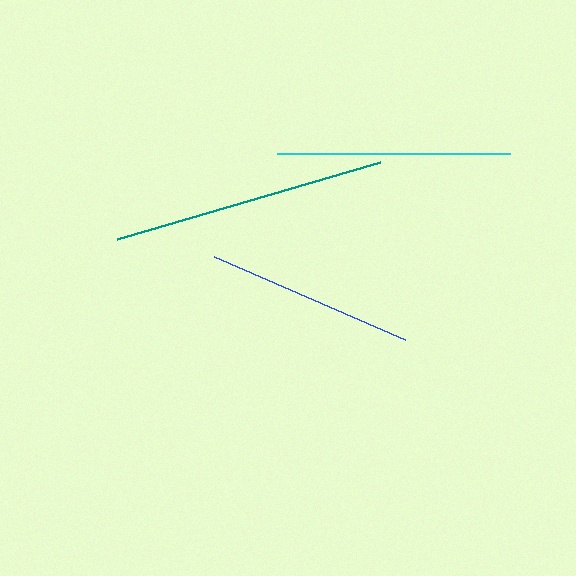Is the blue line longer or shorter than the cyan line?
The cyan line is longer than the blue line.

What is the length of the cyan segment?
The cyan segment is approximately 233 pixels long.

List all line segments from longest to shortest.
From longest to shortest: teal, cyan, blue.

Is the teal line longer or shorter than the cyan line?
The teal line is longer than the cyan line.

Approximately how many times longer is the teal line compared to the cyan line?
The teal line is approximately 1.2 times the length of the cyan line.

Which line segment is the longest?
The teal line is the longest at approximately 274 pixels.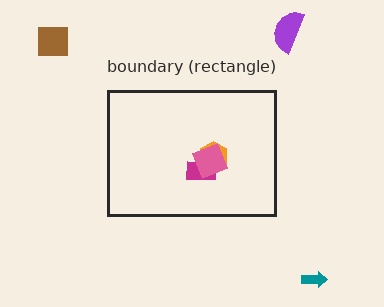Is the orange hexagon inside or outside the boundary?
Inside.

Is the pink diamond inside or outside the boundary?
Inside.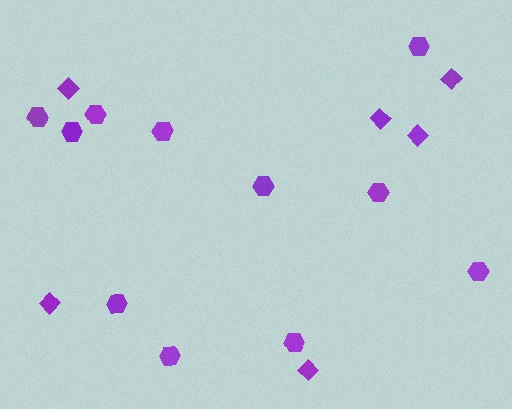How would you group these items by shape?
There are 2 groups: one group of hexagons (11) and one group of diamonds (6).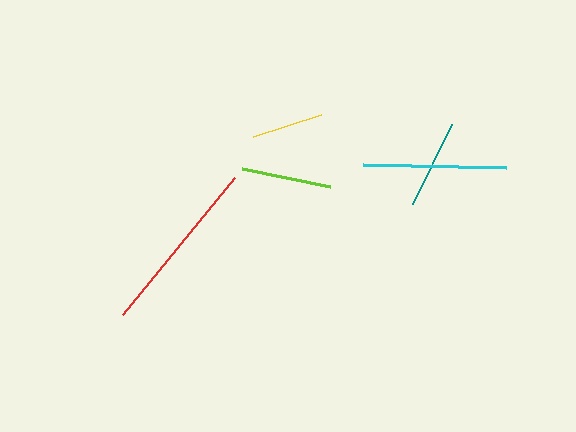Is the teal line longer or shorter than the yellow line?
The teal line is longer than the yellow line.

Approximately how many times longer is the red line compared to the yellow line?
The red line is approximately 2.5 times the length of the yellow line.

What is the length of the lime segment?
The lime segment is approximately 90 pixels long.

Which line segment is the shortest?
The yellow line is the shortest at approximately 71 pixels.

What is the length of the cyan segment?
The cyan segment is approximately 143 pixels long.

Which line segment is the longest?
The red line is the longest at approximately 177 pixels.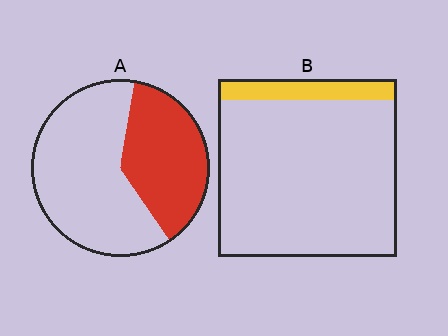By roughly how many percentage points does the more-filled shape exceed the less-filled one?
By roughly 25 percentage points (A over B).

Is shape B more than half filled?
No.